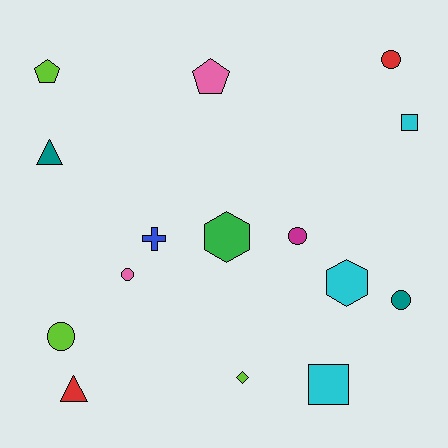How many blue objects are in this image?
There is 1 blue object.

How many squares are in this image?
There are 2 squares.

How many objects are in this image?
There are 15 objects.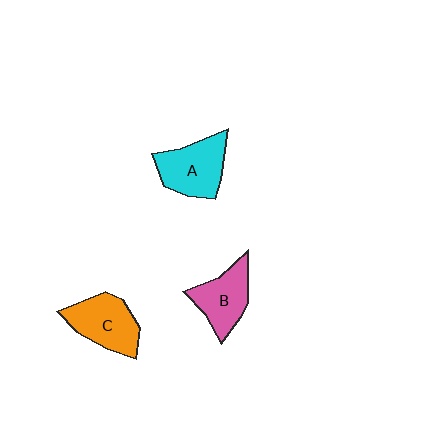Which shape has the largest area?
Shape A (cyan).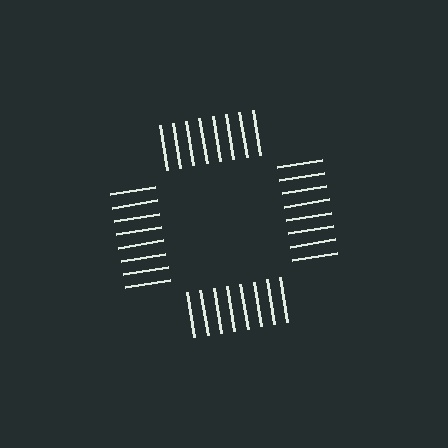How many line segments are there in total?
32 — 8 along each of the 4 edges.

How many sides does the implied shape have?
4 sides — the line-ends trace a square.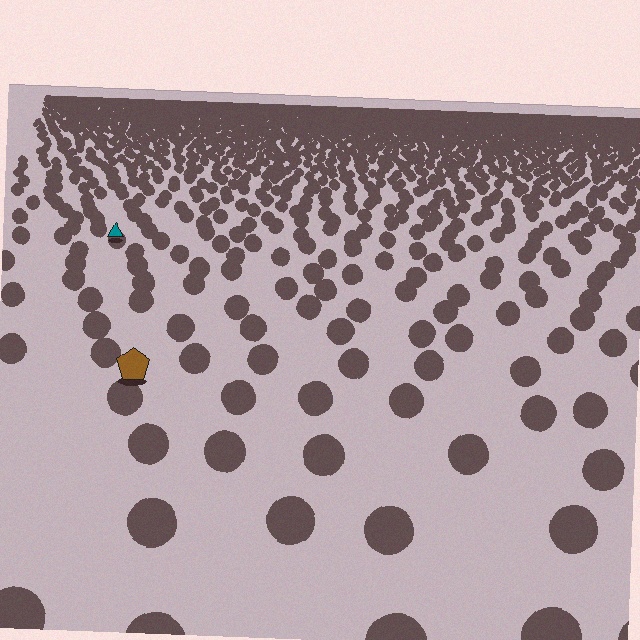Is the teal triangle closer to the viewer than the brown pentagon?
No. The brown pentagon is closer — you can tell from the texture gradient: the ground texture is coarser near it.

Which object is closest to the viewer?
The brown pentagon is closest. The texture marks near it are larger and more spread out.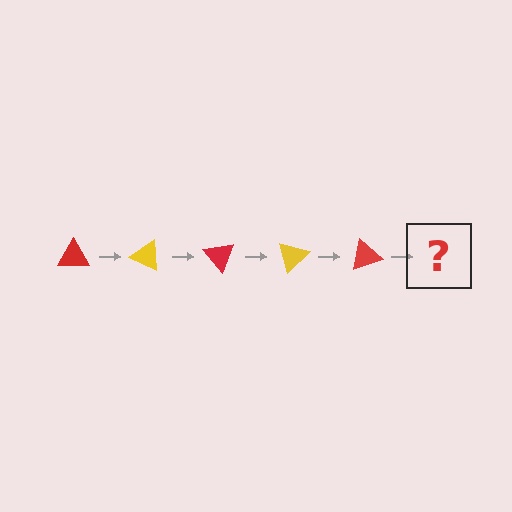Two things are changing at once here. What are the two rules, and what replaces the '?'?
The two rules are that it rotates 25 degrees each step and the color cycles through red and yellow. The '?' should be a yellow triangle, rotated 125 degrees from the start.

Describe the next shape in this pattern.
It should be a yellow triangle, rotated 125 degrees from the start.